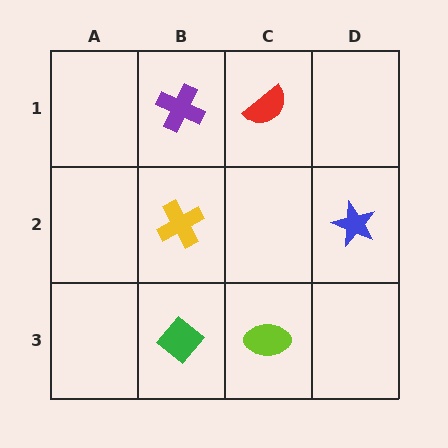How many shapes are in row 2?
2 shapes.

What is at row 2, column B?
A yellow cross.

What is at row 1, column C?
A red semicircle.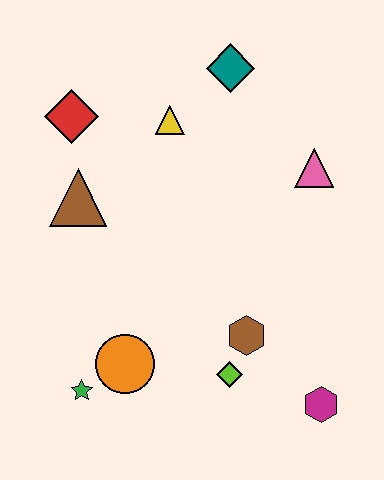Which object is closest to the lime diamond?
The brown hexagon is closest to the lime diamond.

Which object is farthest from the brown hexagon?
The red diamond is farthest from the brown hexagon.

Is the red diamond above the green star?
Yes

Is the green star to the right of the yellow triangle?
No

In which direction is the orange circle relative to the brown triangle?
The orange circle is below the brown triangle.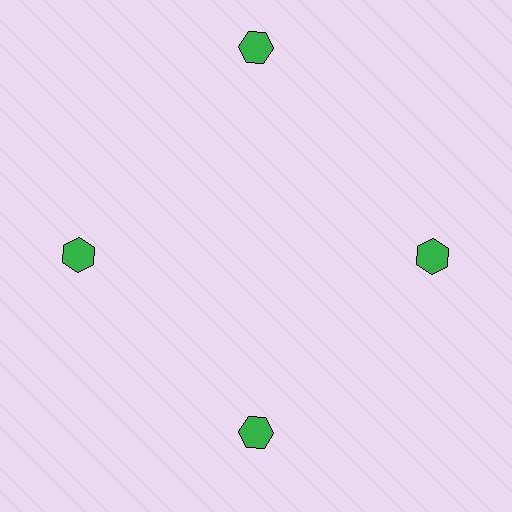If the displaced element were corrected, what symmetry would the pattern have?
It would have 4-fold rotational symmetry — the pattern would map onto itself every 90 degrees.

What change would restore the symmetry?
The symmetry would be restored by moving it inward, back onto the ring so that all 4 hexagons sit at equal angles and equal distance from the center.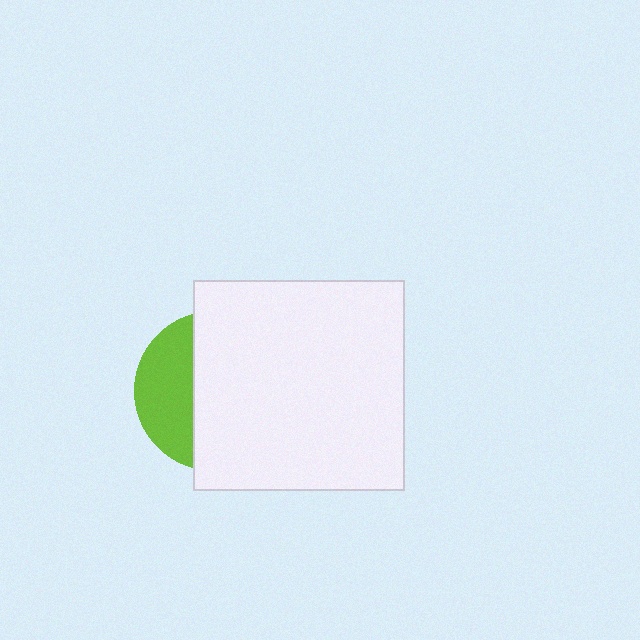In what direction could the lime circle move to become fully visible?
The lime circle could move left. That would shift it out from behind the white square entirely.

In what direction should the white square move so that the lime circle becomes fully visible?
The white square should move right. That is the shortest direction to clear the overlap and leave the lime circle fully visible.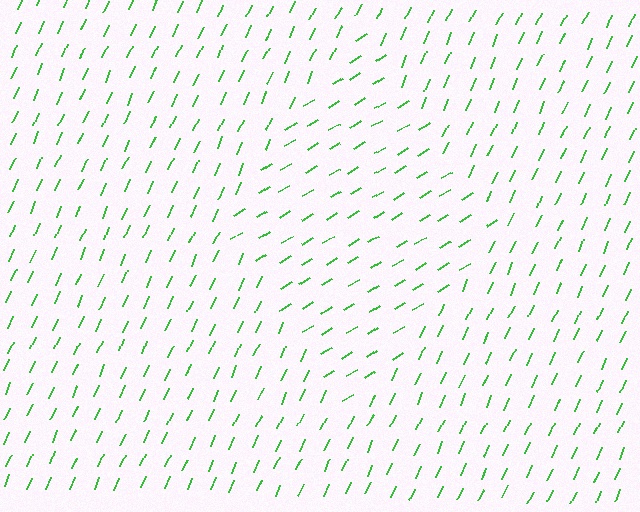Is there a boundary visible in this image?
Yes, there is a texture boundary formed by a change in line orientation.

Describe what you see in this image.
The image is filled with small green line segments. A diamond region in the image has lines oriented differently from the surrounding lines, creating a visible texture boundary.